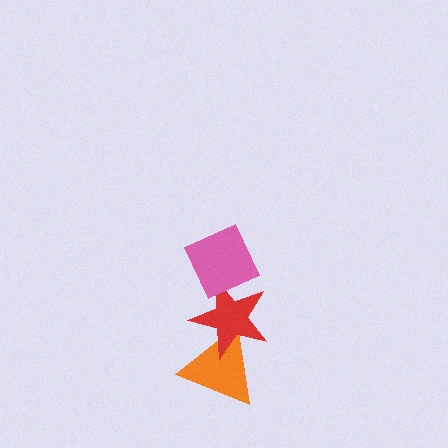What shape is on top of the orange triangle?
The red star is on top of the orange triangle.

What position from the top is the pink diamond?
The pink diamond is 1st from the top.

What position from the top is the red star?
The red star is 2nd from the top.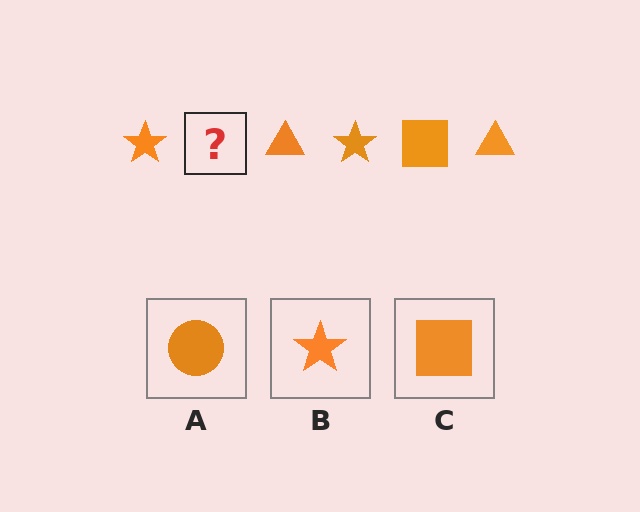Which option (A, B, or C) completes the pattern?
C.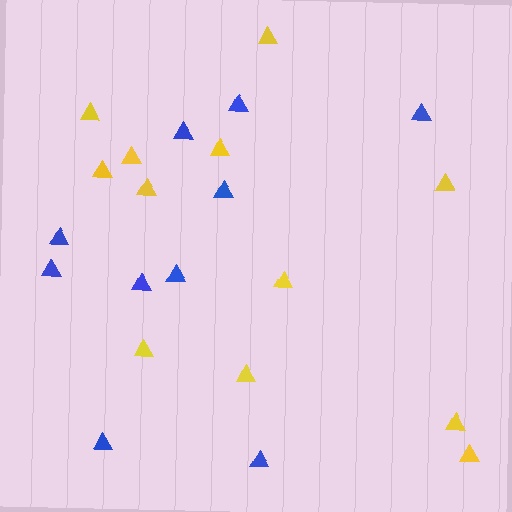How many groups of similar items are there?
There are 2 groups: one group of yellow triangles (12) and one group of blue triangles (10).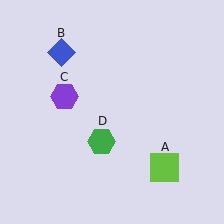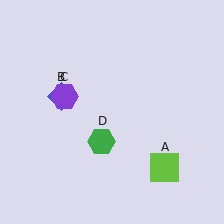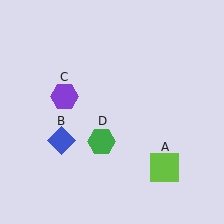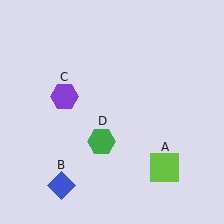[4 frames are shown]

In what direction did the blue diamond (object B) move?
The blue diamond (object B) moved down.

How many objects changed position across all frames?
1 object changed position: blue diamond (object B).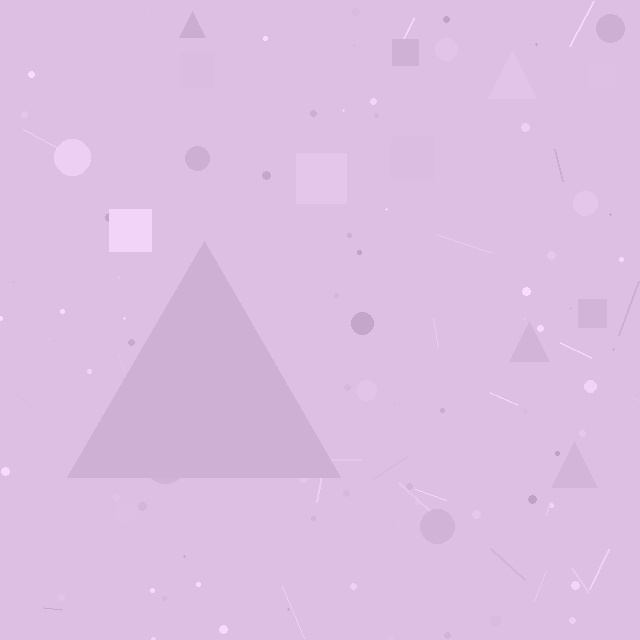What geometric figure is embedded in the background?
A triangle is embedded in the background.